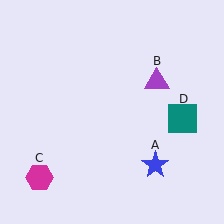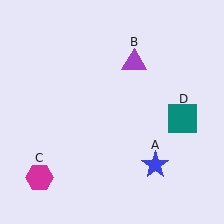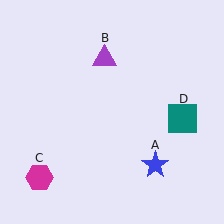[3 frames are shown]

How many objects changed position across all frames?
1 object changed position: purple triangle (object B).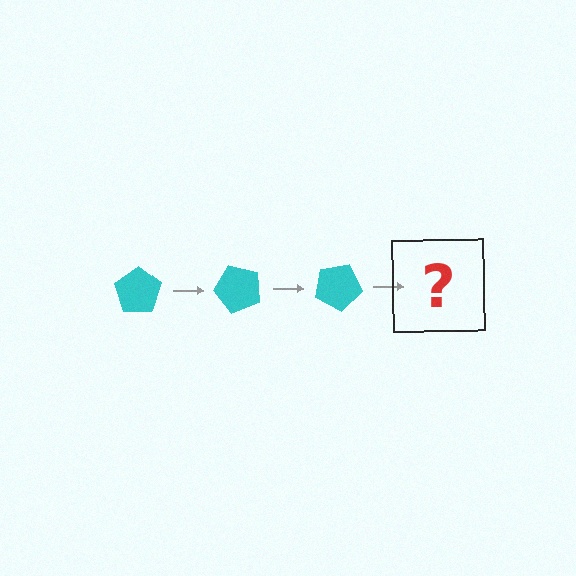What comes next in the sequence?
The next element should be a cyan pentagon rotated 150 degrees.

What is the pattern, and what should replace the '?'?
The pattern is that the pentagon rotates 50 degrees each step. The '?' should be a cyan pentagon rotated 150 degrees.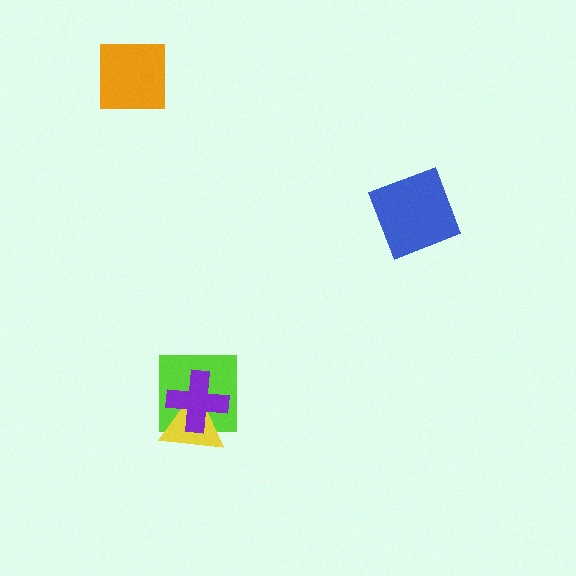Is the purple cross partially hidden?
No, no other shape covers it.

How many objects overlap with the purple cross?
2 objects overlap with the purple cross.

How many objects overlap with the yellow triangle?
2 objects overlap with the yellow triangle.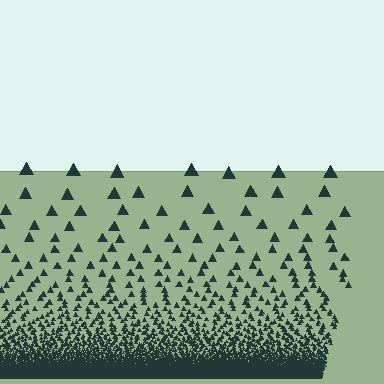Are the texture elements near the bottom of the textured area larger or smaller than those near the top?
Smaller. The gradient is inverted — elements near the bottom are smaller and denser.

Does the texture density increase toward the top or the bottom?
Density increases toward the bottom.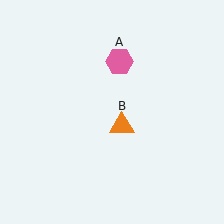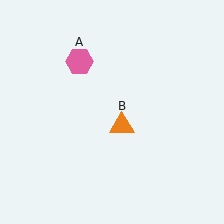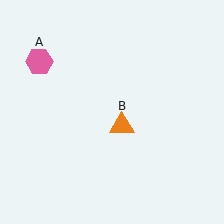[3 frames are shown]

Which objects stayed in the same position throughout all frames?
Orange triangle (object B) remained stationary.